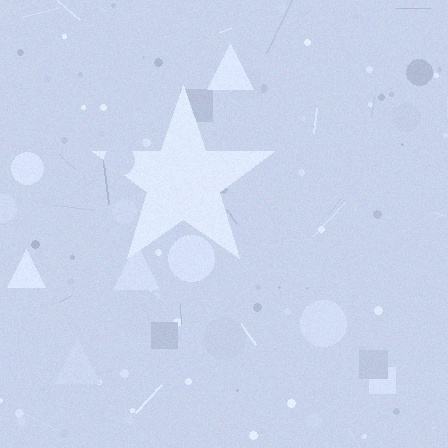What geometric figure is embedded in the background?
A star is embedded in the background.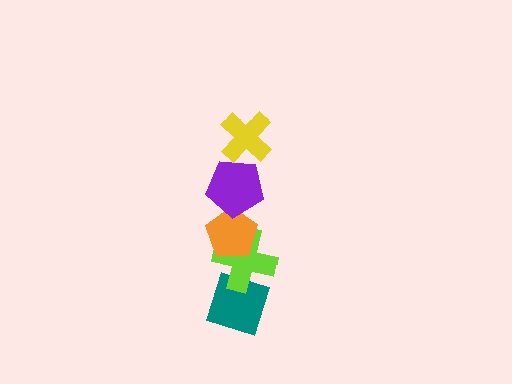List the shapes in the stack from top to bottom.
From top to bottom: the yellow cross, the purple pentagon, the orange pentagon, the lime cross, the teal diamond.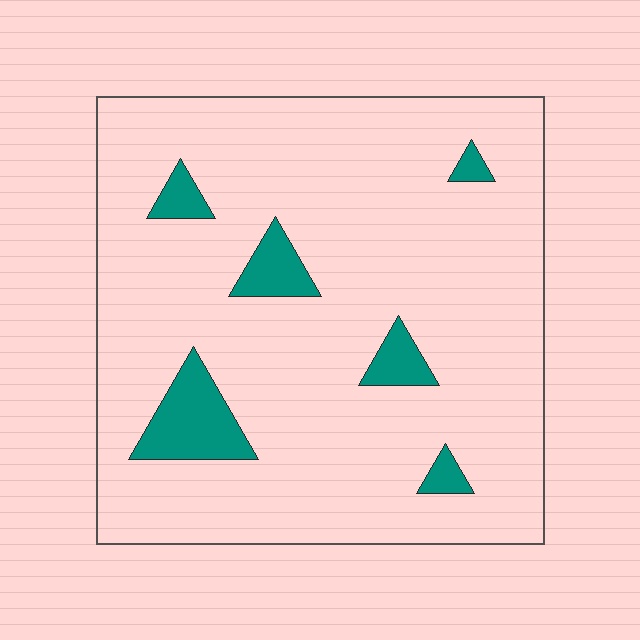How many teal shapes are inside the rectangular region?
6.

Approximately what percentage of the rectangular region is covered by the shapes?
Approximately 10%.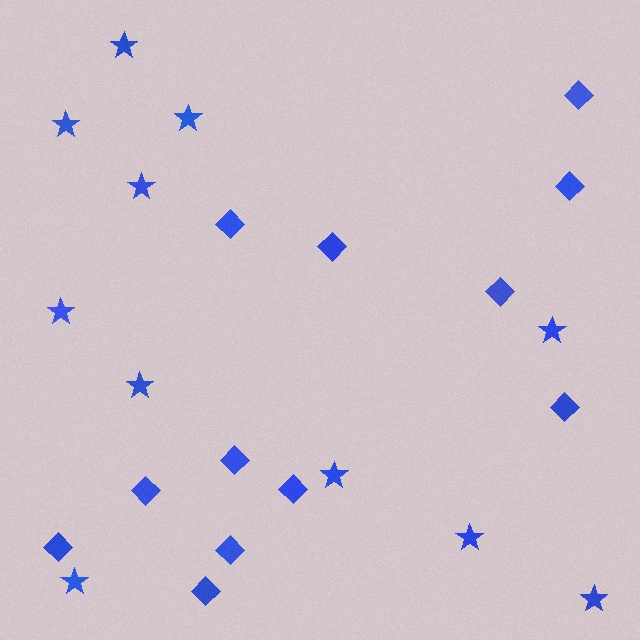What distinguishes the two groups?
There are 2 groups: one group of diamonds (12) and one group of stars (11).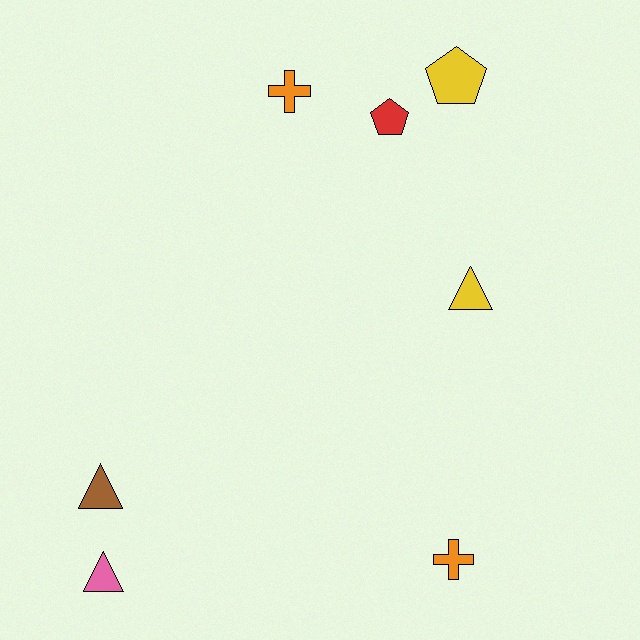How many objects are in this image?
There are 7 objects.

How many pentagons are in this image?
There are 2 pentagons.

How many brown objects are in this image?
There is 1 brown object.